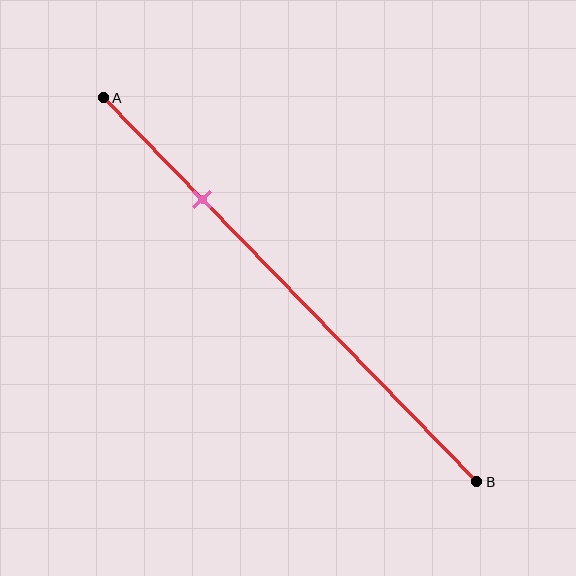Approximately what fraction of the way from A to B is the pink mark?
The pink mark is approximately 25% of the way from A to B.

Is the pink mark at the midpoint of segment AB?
No, the mark is at about 25% from A, not at the 50% midpoint.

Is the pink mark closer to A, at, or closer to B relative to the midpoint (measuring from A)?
The pink mark is closer to point A than the midpoint of segment AB.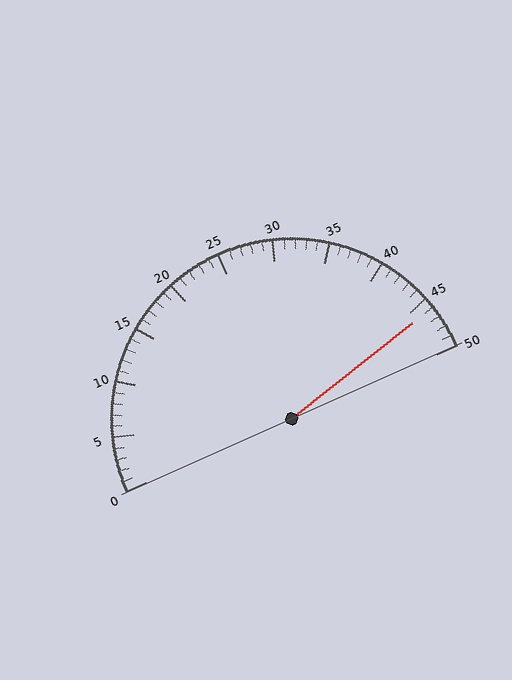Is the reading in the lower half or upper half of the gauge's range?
The reading is in the upper half of the range (0 to 50).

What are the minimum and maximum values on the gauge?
The gauge ranges from 0 to 50.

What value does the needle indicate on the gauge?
The needle indicates approximately 46.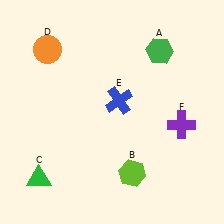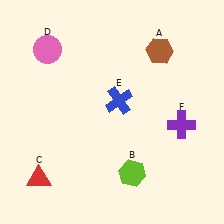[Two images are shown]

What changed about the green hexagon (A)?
In Image 1, A is green. In Image 2, it changed to brown.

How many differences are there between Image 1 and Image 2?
There are 3 differences between the two images.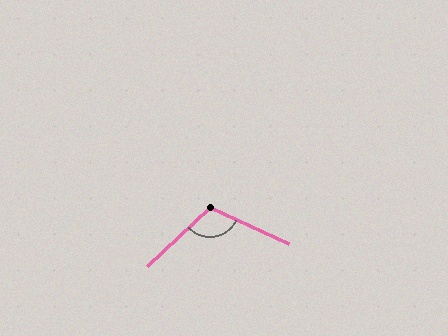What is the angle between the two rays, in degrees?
Approximately 113 degrees.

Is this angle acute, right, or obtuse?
It is obtuse.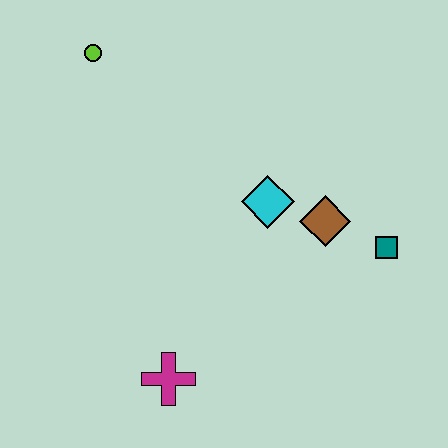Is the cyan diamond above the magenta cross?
Yes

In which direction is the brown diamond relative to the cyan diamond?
The brown diamond is to the right of the cyan diamond.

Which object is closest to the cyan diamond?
The brown diamond is closest to the cyan diamond.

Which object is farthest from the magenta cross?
The lime circle is farthest from the magenta cross.